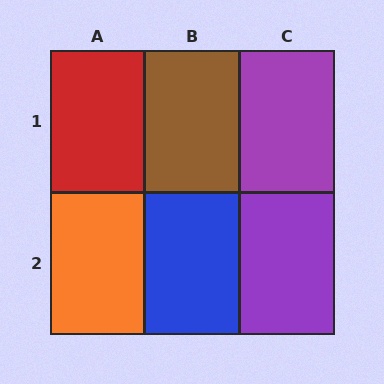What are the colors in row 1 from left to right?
Red, brown, purple.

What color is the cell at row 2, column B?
Blue.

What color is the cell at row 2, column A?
Orange.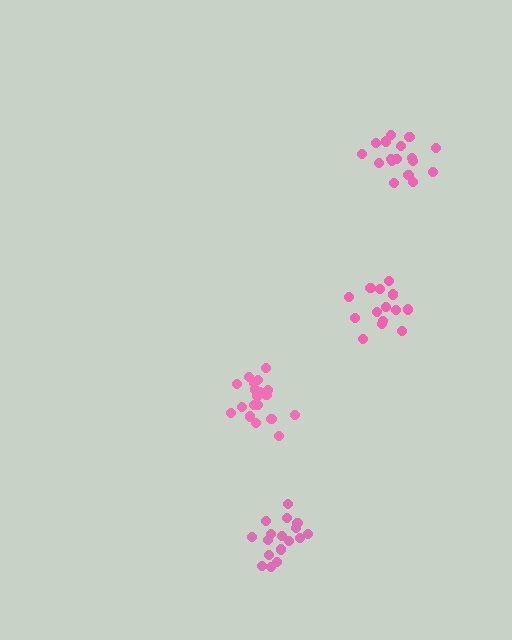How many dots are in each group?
Group 1: 17 dots, Group 2: 20 dots, Group 3: 17 dots, Group 4: 17 dots (71 total).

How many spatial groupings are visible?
There are 4 spatial groupings.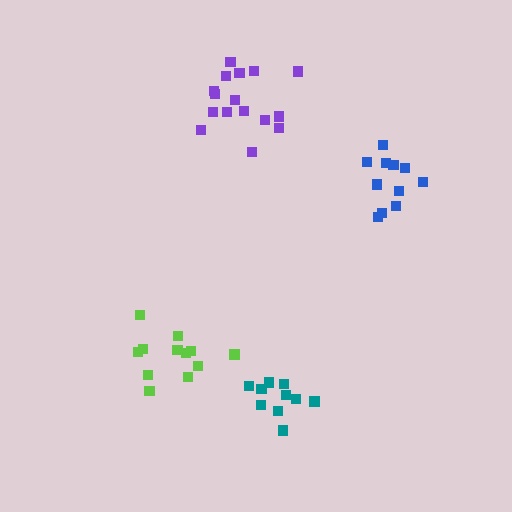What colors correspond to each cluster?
The clusters are colored: lime, purple, teal, blue.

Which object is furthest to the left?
The lime cluster is leftmost.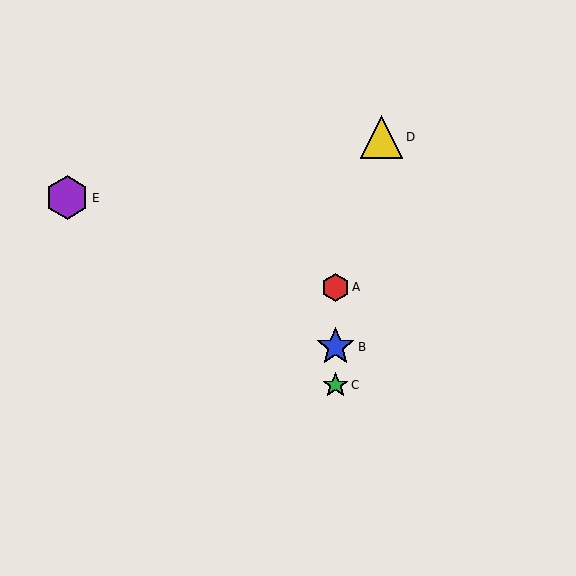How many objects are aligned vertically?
3 objects (A, B, C) are aligned vertically.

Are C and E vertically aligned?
No, C is at x≈335 and E is at x≈67.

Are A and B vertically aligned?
Yes, both are at x≈335.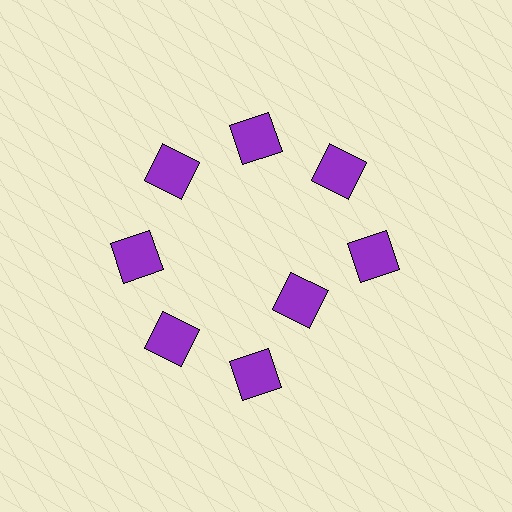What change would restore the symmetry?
The symmetry would be restored by moving it outward, back onto the ring so that all 8 squares sit at equal angles and equal distance from the center.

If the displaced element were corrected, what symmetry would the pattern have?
It would have 8-fold rotational symmetry — the pattern would map onto itself every 45 degrees.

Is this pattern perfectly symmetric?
No. The 8 purple squares are arranged in a ring, but one element near the 4 o'clock position is pulled inward toward the center, breaking the 8-fold rotational symmetry.